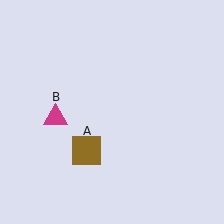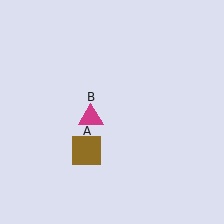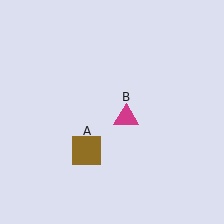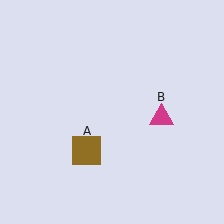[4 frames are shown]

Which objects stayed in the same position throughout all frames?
Brown square (object A) remained stationary.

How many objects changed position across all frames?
1 object changed position: magenta triangle (object B).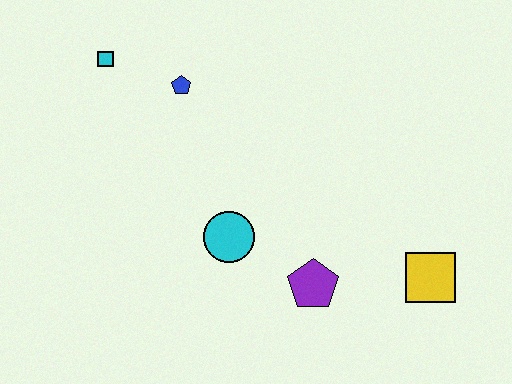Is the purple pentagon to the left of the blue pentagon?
No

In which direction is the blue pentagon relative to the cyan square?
The blue pentagon is to the right of the cyan square.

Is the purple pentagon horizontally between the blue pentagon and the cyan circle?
No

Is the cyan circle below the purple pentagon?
No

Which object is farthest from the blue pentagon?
The yellow square is farthest from the blue pentagon.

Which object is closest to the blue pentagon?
The cyan square is closest to the blue pentagon.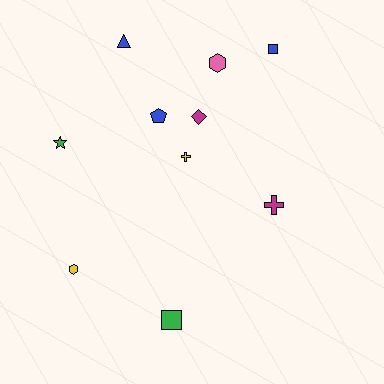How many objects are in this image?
There are 10 objects.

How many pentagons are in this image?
There is 1 pentagon.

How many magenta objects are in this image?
There are 2 magenta objects.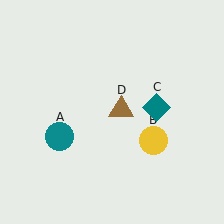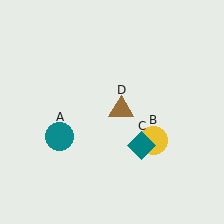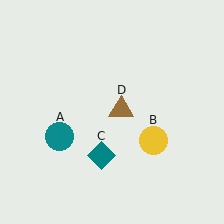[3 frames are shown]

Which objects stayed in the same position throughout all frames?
Teal circle (object A) and yellow circle (object B) and brown triangle (object D) remained stationary.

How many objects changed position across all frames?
1 object changed position: teal diamond (object C).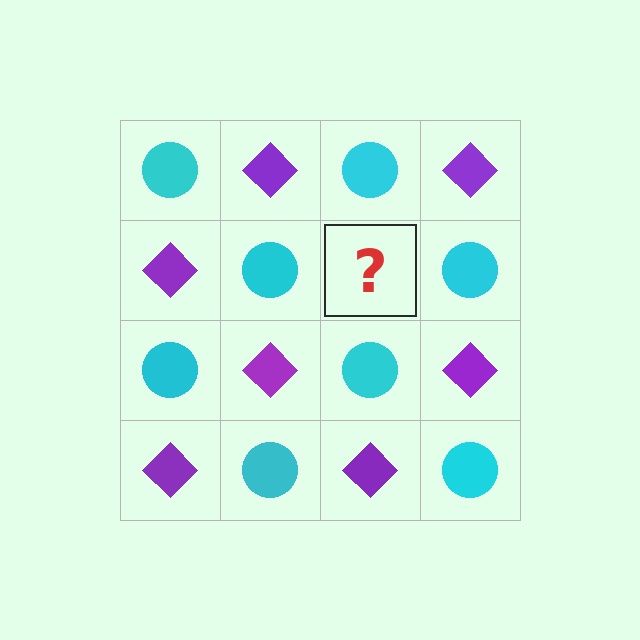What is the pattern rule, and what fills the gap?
The rule is that it alternates cyan circle and purple diamond in a checkerboard pattern. The gap should be filled with a purple diamond.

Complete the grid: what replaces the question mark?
The question mark should be replaced with a purple diamond.